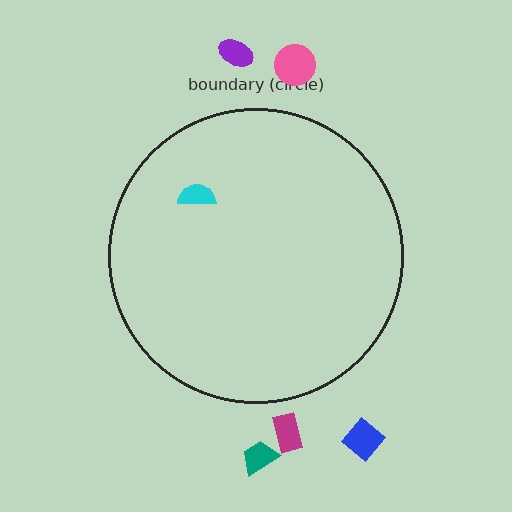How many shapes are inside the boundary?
1 inside, 5 outside.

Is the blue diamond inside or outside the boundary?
Outside.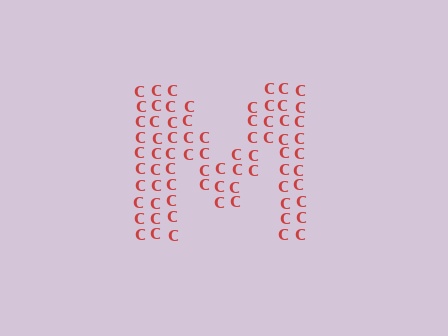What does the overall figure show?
The overall figure shows the letter M.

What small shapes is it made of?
It is made of small letter C's.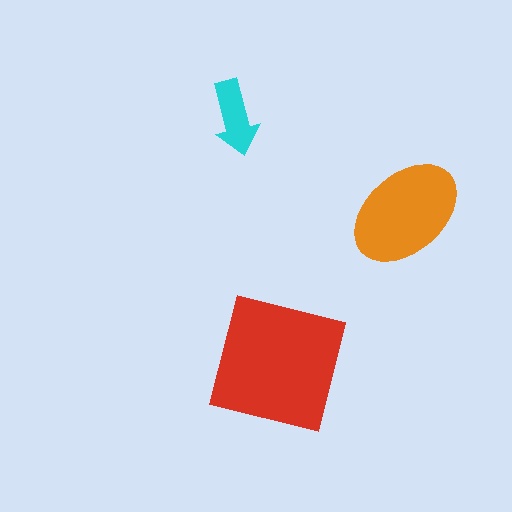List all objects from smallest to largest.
The cyan arrow, the orange ellipse, the red square.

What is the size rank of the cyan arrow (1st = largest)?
3rd.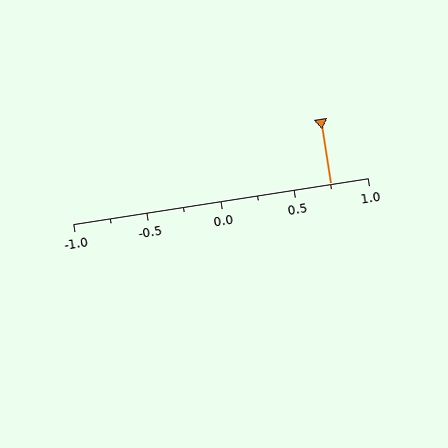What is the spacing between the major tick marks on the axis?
The major ticks are spaced 0.5 apart.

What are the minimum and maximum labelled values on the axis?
The axis runs from -1.0 to 1.0.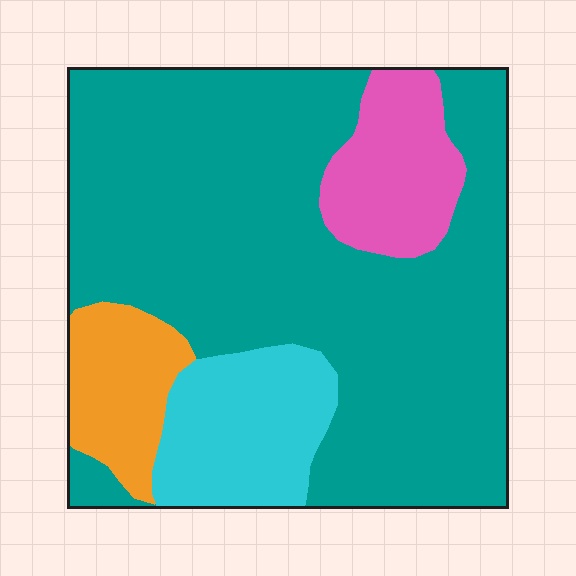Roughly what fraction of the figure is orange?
Orange covers about 10% of the figure.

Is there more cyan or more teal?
Teal.